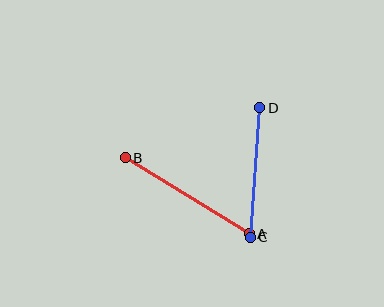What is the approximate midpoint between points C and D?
The midpoint is at approximately (255, 173) pixels.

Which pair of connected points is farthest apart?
Points A and B are farthest apart.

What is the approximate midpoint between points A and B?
The midpoint is at approximately (187, 196) pixels.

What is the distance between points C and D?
The distance is approximately 130 pixels.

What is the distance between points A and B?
The distance is approximately 145 pixels.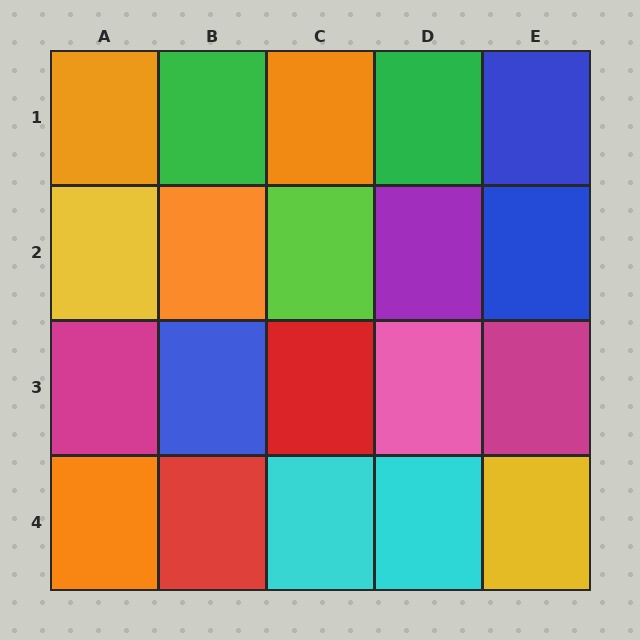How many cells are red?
2 cells are red.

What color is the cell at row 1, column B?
Green.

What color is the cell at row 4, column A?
Orange.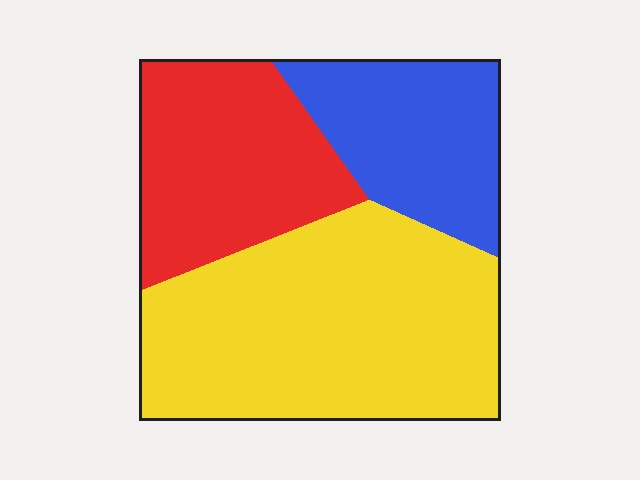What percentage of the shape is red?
Red takes up about one quarter (1/4) of the shape.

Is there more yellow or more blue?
Yellow.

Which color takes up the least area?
Blue, at roughly 20%.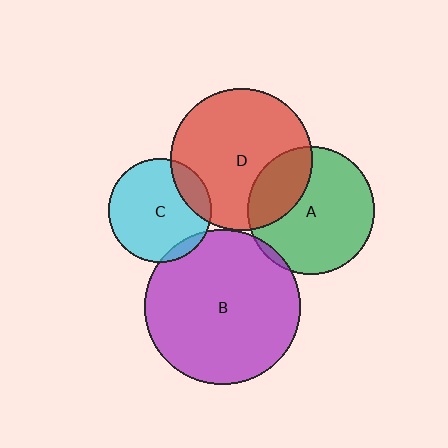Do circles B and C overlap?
Yes.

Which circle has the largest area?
Circle B (purple).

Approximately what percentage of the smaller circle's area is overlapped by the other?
Approximately 5%.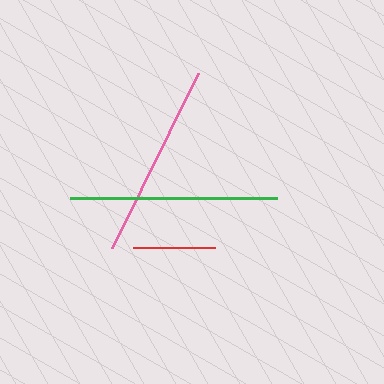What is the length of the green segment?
The green segment is approximately 207 pixels long.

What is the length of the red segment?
The red segment is approximately 81 pixels long.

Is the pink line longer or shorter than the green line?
The green line is longer than the pink line.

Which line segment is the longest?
The green line is the longest at approximately 207 pixels.